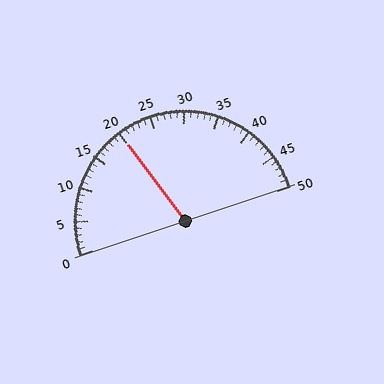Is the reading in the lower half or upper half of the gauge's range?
The reading is in the lower half of the range (0 to 50).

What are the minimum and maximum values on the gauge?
The gauge ranges from 0 to 50.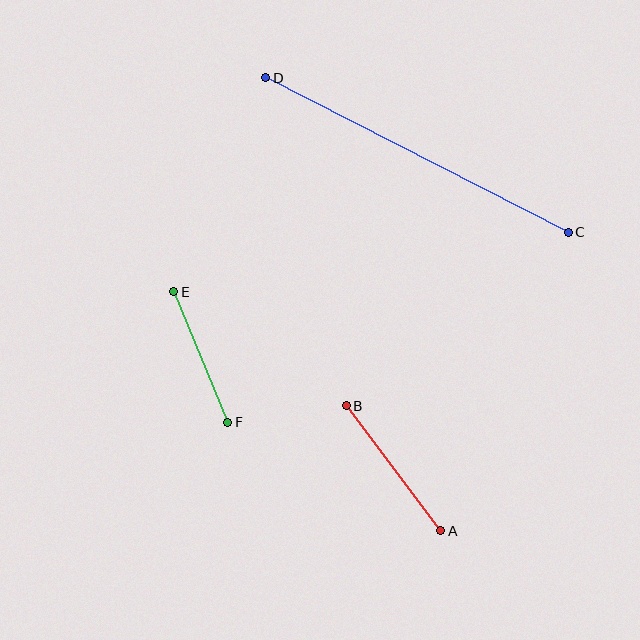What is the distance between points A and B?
The distance is approximately 156 pixels.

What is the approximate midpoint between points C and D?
The midpoint is at approximately (417, 155) pixels.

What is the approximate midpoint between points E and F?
The midpoint is at approximately (201, 357) pixels.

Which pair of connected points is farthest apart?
Points C and D are farthest apart.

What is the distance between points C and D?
The distance is approximately 339 pixels.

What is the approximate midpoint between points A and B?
The midpoint is at approximately (394, 468) pixels.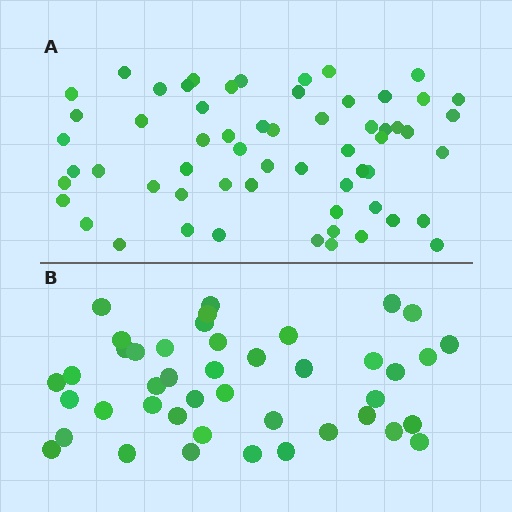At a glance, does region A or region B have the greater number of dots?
Region A (the top region) has more dots.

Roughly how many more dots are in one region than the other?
Region A has approximately 15 more dots than region B.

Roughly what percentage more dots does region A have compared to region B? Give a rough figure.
About 40% more.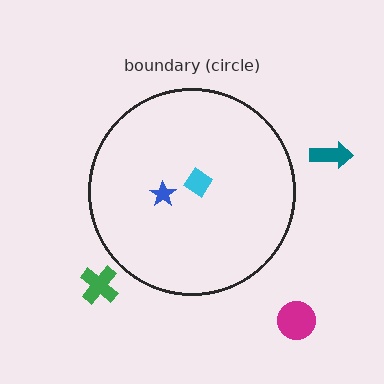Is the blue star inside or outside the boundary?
Inside.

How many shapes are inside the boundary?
2 inside, 3 outside.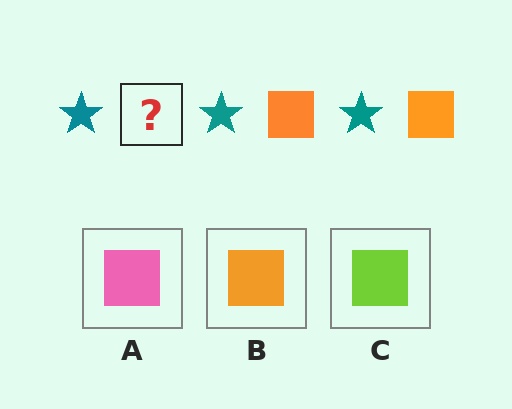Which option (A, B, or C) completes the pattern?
B.